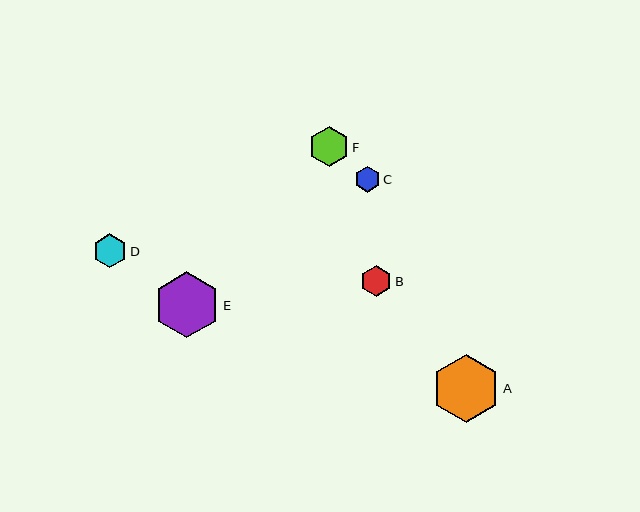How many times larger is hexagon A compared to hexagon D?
Hexagon A is approximately 2.0 times the size of hexagon D.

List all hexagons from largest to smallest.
From largest to smallest: A, E, F, D, B, C.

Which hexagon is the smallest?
Hexagon C is the smallest with a size of approximately 26 pixels.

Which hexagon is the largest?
Hexagon A is the largest with a size of approximately 68 pixels.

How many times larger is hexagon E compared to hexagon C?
Hexagon E is approximately 2.6 times the size of hexagon C.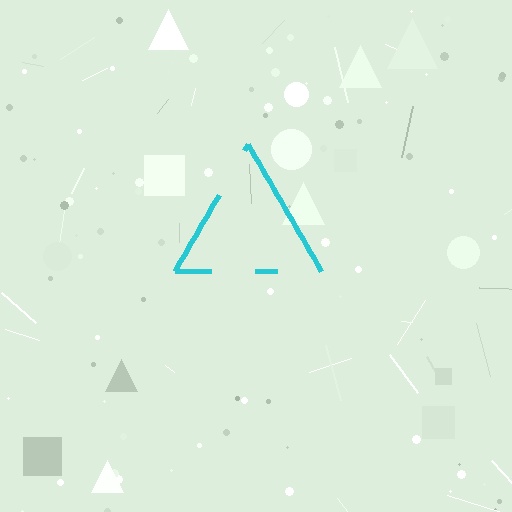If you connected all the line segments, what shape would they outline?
They would outline a triangle.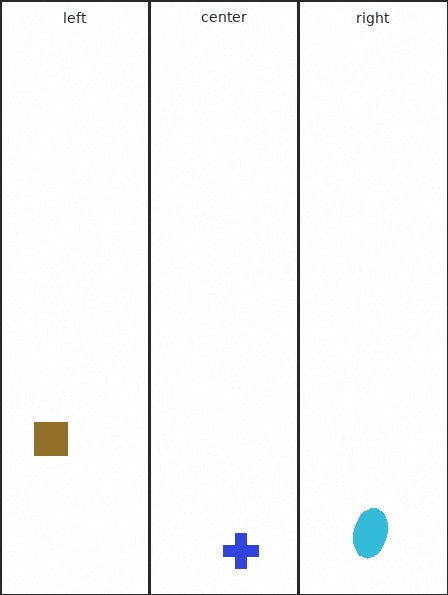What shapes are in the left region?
The brown square.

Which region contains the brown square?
The left region.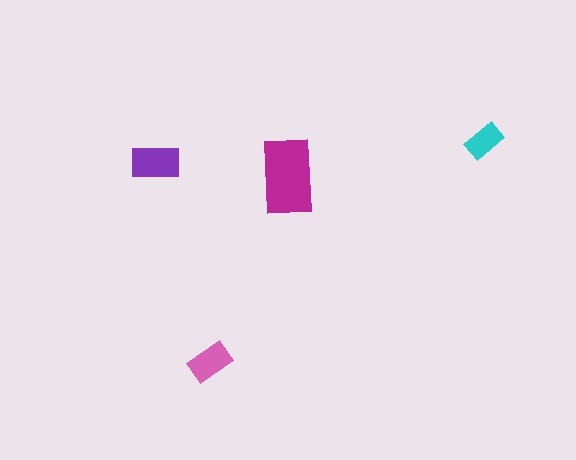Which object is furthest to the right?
The cyan rectangle is rightmost.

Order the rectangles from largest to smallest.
the magenta one, the purple one, the pink one, the cyan one.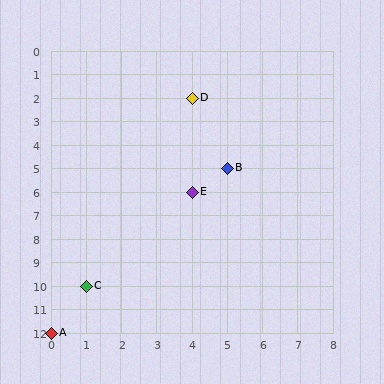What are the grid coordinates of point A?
Point A is at grid coordinates (0, 12).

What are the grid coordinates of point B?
Point B is at grid coordinates (5, 5).